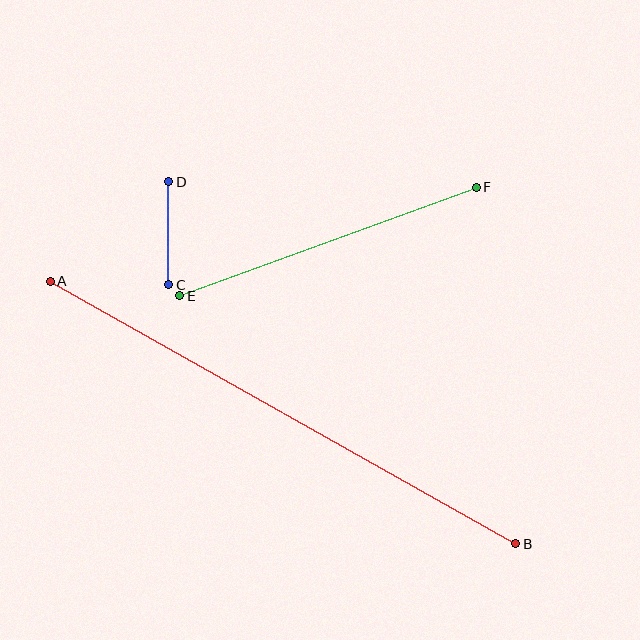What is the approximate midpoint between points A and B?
The midpoint is at approximately (283, 413) pixels.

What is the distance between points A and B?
The distance is approximately 534 pixels.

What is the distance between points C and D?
The distance is approximately 103 pixels.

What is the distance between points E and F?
The distance is approximately 316 pixels.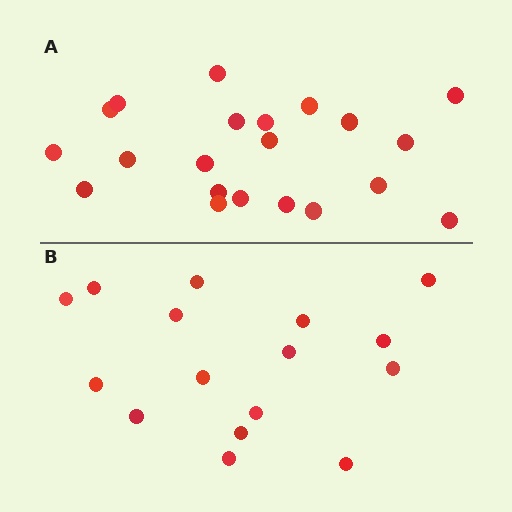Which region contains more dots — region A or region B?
Region A (the top region) has more dots.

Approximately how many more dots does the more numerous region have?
Region A has about 5 more dots than region B.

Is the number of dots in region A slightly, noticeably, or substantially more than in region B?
Region A has noticeably more, but not dramatically so. The ratio is roughly 1.3 to 1.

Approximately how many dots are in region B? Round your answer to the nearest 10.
About 20 dots. (The exact count is 16, which rounds to 20.)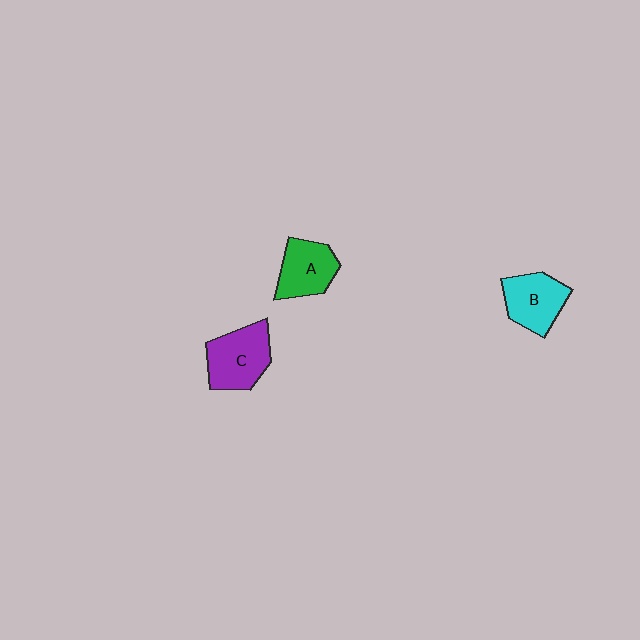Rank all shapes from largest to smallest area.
From largest to smallest: C (purple), B (cyan), A (green).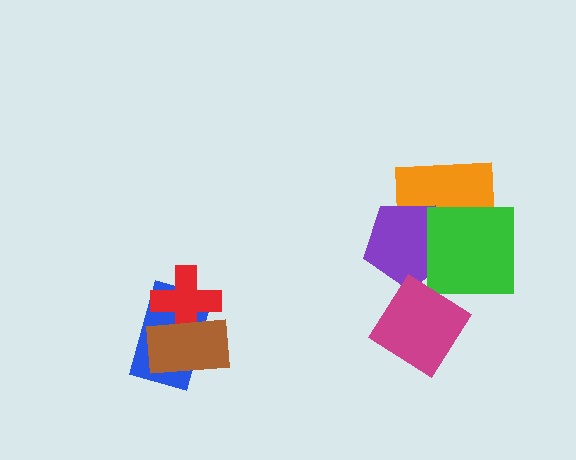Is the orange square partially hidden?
Yes, it is partially covered by another shape.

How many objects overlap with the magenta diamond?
0 objects overlap with the magenta diamond.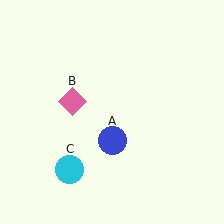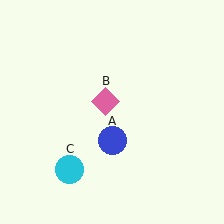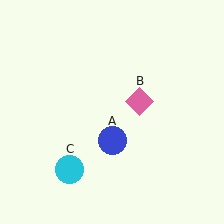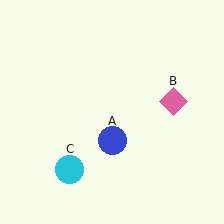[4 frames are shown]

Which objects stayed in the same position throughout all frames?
Blue circle (object A) and cyan circle (object C) remained stationary.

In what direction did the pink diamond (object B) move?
The pink diamond (object B) moved right.